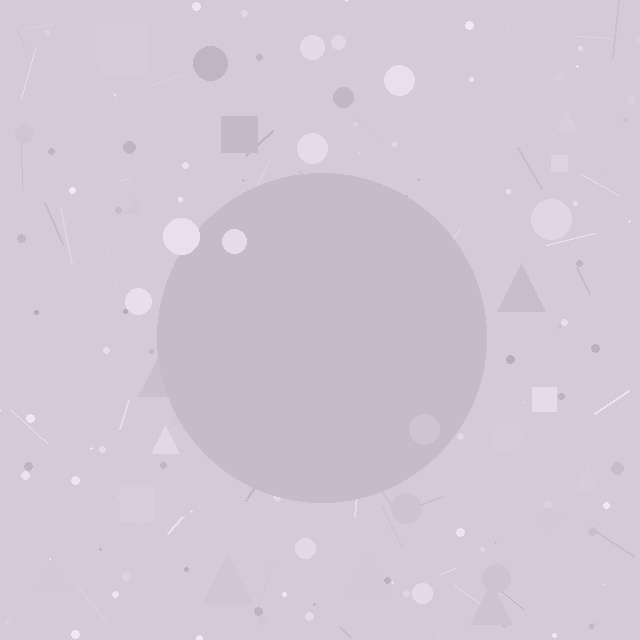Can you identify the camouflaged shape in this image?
The camouflaged shape is a circle.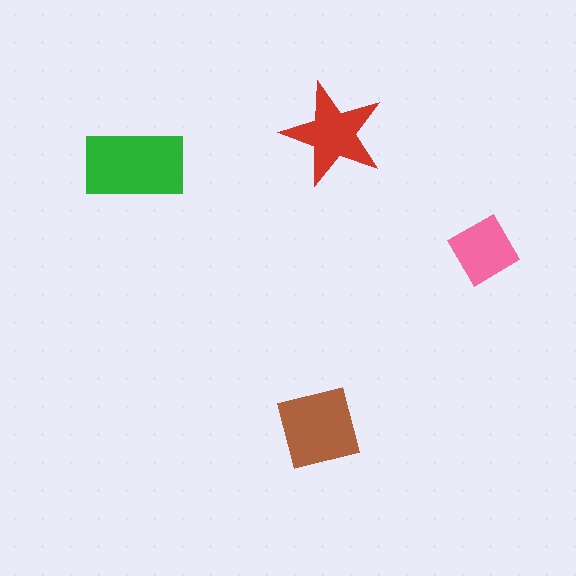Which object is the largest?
The green rectangle.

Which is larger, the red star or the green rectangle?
The green rectangle.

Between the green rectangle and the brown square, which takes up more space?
The green rectangle.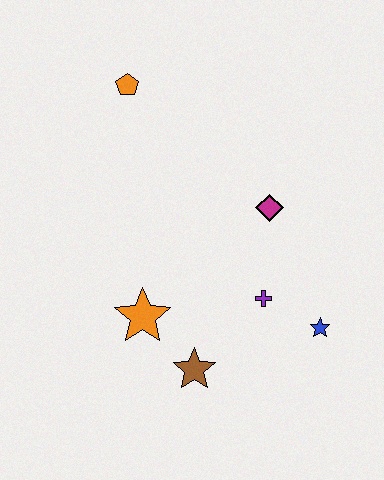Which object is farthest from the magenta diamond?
The orange pentagon is farthest from the magenta diamond.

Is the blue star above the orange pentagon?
No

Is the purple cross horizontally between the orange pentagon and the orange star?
No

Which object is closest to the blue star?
The purple cross is closest to the blue star.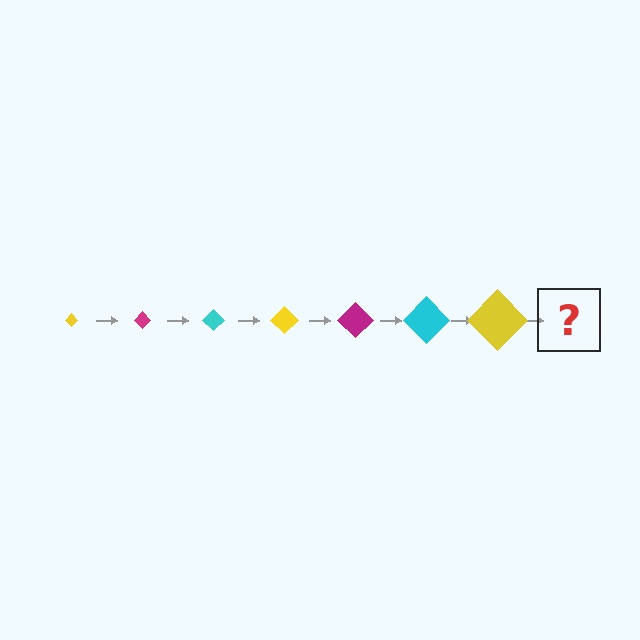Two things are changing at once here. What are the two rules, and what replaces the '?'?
The two rules are that the diamond grows larger each step and the color cycles through yellow, magenta, and cyan. The '?' should be a magenta diamond, larger than the previous one.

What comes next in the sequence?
The next element should be a magenta diamond, larger than the previous one.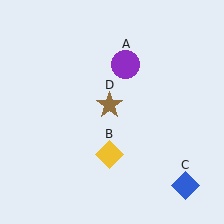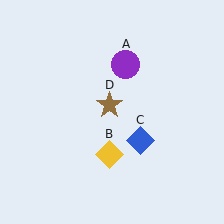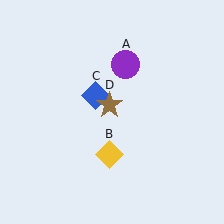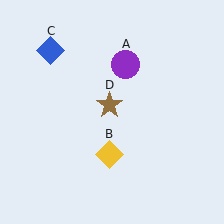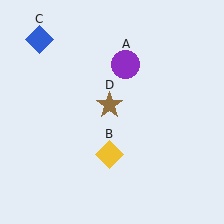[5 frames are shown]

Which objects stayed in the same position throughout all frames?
Purple circle (object A) and yellow diamond (object B) and brown star (object D) remained stationary.